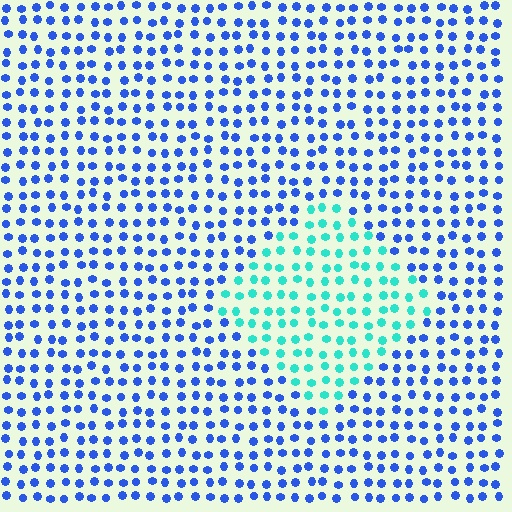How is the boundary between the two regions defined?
The boundary is defined purely by a slight shift in hue (about 54 degrees). Spacing, size, and orientation are identical on both sides.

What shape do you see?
I see a diamond.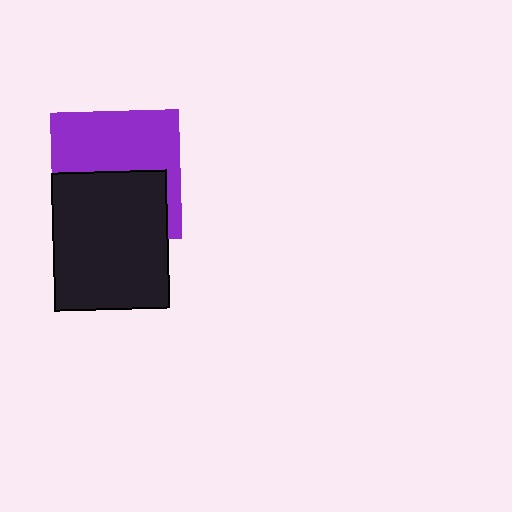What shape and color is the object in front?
The object in front is a black rectangle.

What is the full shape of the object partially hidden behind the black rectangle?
The partially hidden object is a purple square.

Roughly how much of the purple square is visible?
About half of it is visible (roughly 52%).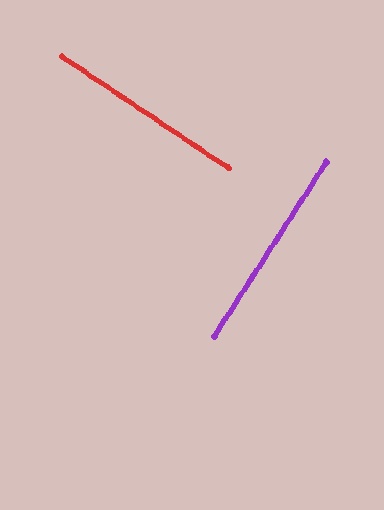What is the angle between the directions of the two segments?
Approximately 89 degrees.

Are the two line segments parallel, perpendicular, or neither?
Perpendicular — they meet at approximately 89°.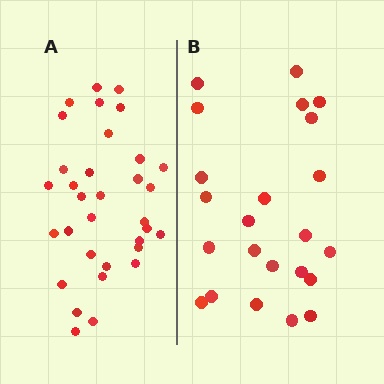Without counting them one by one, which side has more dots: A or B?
Region A (the left region) has more dots.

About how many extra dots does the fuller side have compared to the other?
Region A has roughly 10 or so more dots than region B.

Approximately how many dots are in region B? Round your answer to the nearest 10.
About 20 dots. (The exact count is 23, which rounds to 20.)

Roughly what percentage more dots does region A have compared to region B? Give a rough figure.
About 45% more.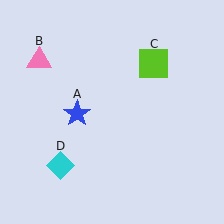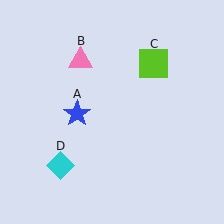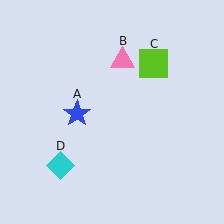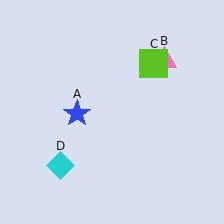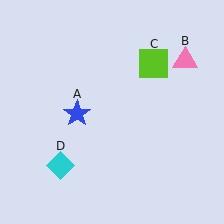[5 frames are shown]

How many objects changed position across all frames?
1 object changed position: pink triangle (object B).